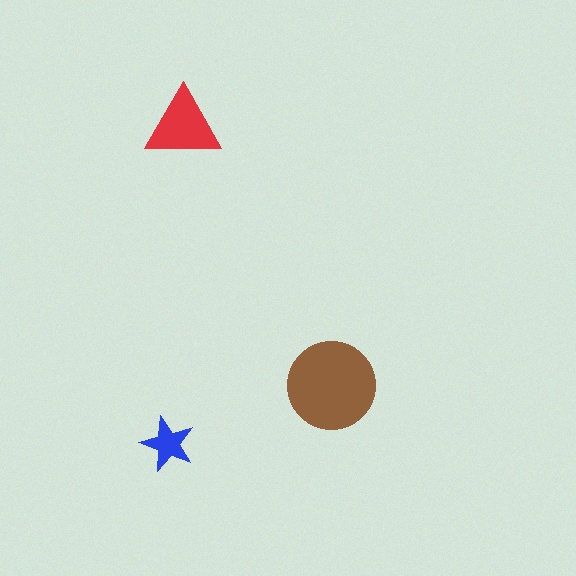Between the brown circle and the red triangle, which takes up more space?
The brown circle.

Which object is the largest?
The brown circle.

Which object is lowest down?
The blue star is bottommost.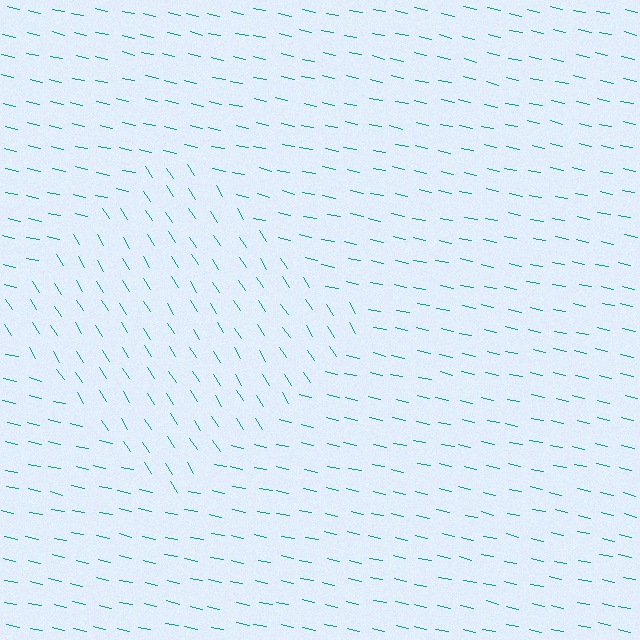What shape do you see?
I see a diamond.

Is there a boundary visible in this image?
Yes, there is a texture boundary formed by a change in line orientation.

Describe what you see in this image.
The image is filled with small teal line segments. A diamond region in the image has lines oriented differently from the surrounding lines, creating a visible texture boundary.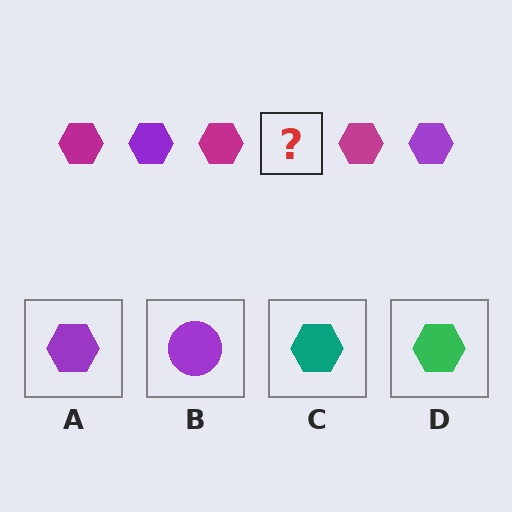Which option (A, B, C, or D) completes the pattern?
A.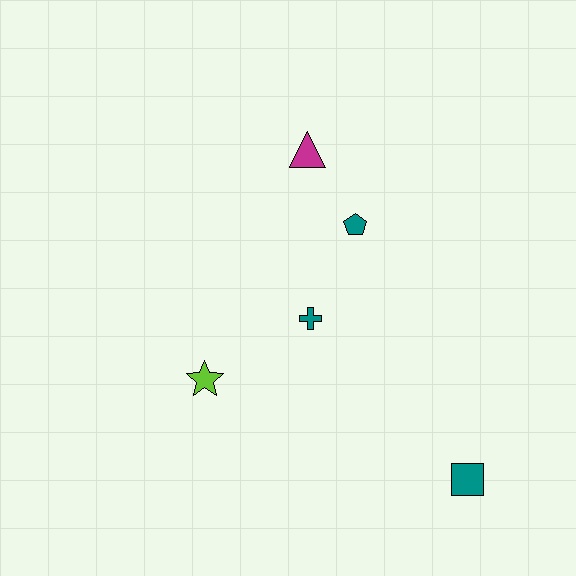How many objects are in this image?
There are 5 objects.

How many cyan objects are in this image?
There are no cyan objects.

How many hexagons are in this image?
There are no hexagons.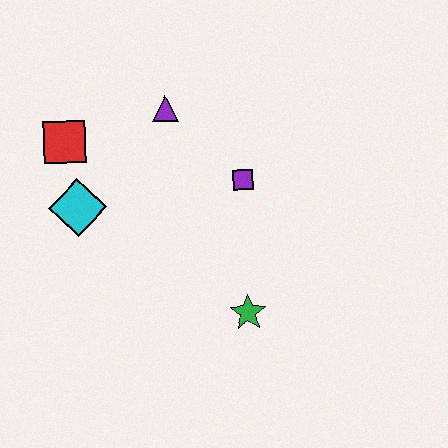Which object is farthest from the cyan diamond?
The green star is farthest from the cyan diamond.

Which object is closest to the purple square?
The purple triangle is closest to the purple square.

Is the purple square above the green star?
Yes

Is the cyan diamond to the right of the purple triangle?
No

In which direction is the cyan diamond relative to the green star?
The cyan diamond is to the left of the green star.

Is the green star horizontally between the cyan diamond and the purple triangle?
No